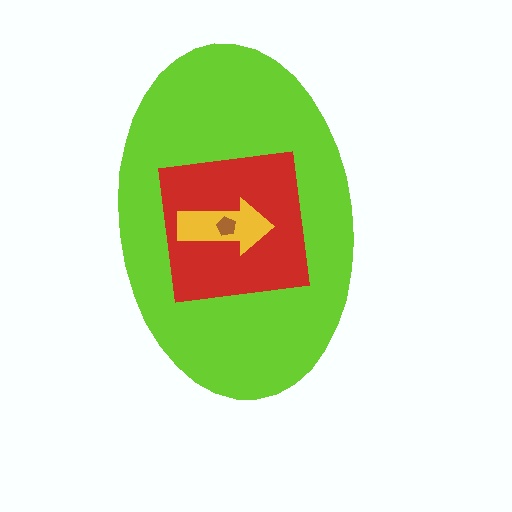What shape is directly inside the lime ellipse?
The red square.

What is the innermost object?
The brown pentagon.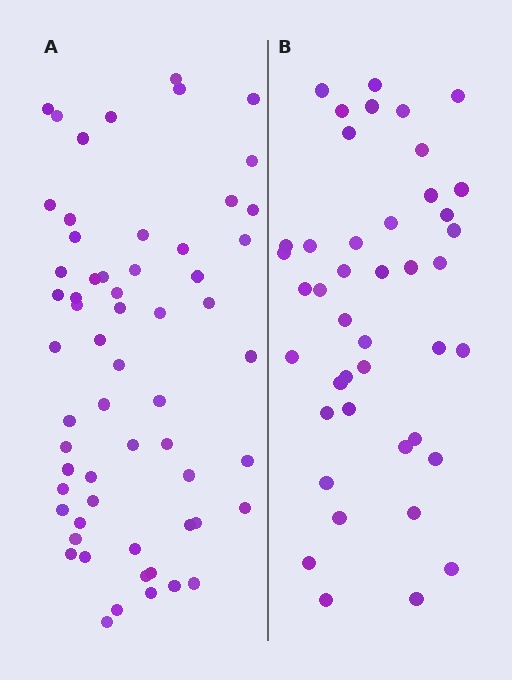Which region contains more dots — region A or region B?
Region A (the left region) has more dots.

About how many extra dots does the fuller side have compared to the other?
Region A has approximately 15 more dots than region B.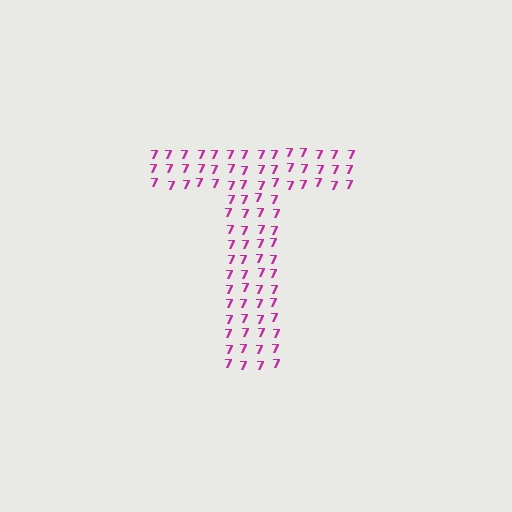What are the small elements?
The small elements are digit 7's.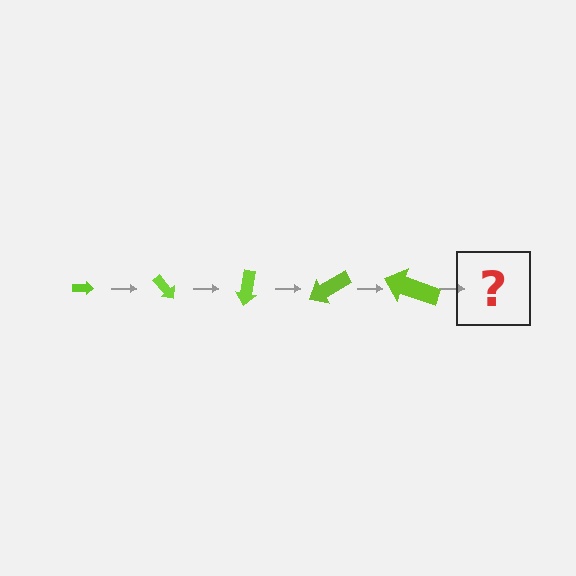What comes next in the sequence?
The next element should be an arrow, larger than the previous one and rotated 250 degrees from the start.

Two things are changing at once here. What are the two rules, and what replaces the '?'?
The two rules are that the arrow grows larger each step and it rotates 50 degrees each step. The '?' should be an arrow, larger than the previous one and rotated 250 degrees from the start.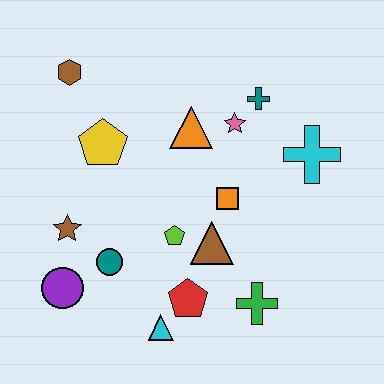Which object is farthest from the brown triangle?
The brown hexagon is farthest from the brown triangle.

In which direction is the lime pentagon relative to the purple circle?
The lime pentagon is to the right of the purple circle.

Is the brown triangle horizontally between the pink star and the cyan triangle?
Yes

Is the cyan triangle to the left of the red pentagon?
Yes